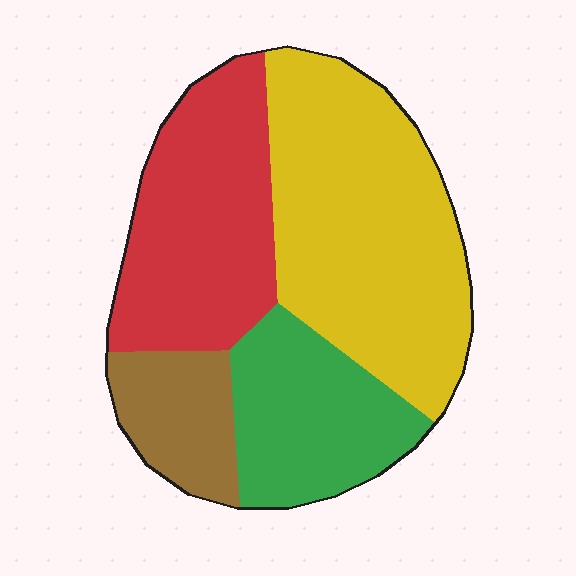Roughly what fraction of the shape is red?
Red takes up about one quarter (1/4) of the shape.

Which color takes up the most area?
Yellow, at roughly 40%.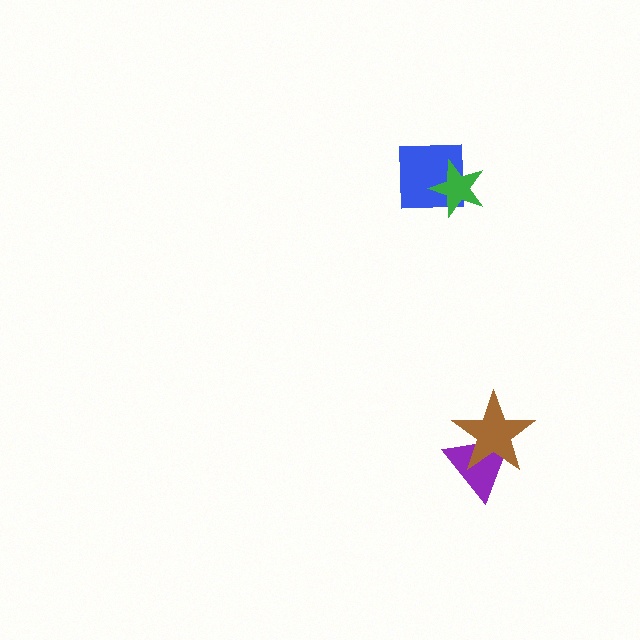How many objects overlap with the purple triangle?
1 object overlaps with the purple triangle.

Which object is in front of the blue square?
The green star is in front of the blue square.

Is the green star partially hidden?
No, no other shape covers it.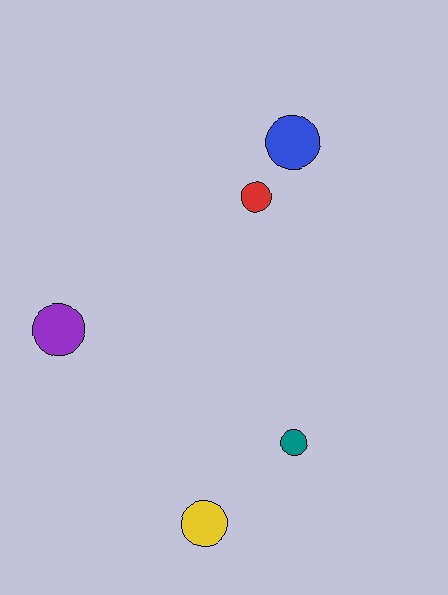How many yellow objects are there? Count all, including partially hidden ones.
There is 1 yellow object.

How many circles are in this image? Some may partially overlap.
There are 5 circles.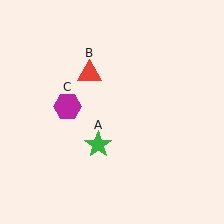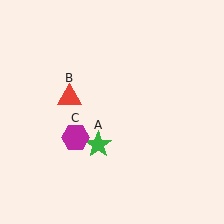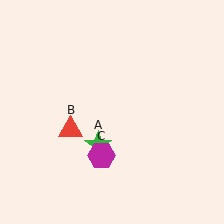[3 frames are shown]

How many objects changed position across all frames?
2 objects changed position: red triangle (object B), magenta hexagon (object C).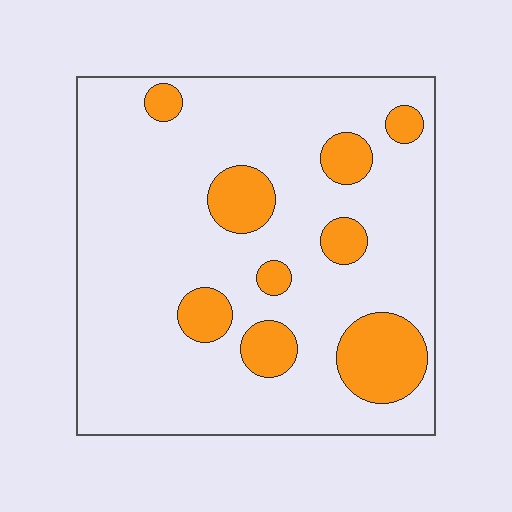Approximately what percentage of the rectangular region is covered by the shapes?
Approximately 20%.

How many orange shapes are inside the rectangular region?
9.